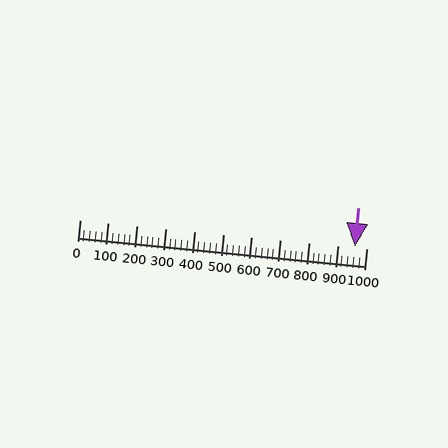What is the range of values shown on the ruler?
The ruler shows values from 0 to 1000.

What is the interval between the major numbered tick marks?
The major tick marks are spaced 100 units apart.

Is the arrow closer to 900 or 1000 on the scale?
The arrow is closer to 1000.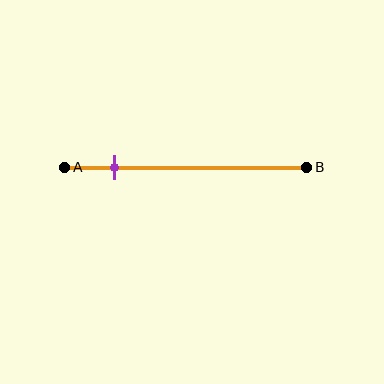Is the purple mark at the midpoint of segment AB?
No, the mark is at about 20% from A, not at the 50% midpoint.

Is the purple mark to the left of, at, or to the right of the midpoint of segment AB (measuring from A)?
The purple mark is to the left of the midpoint of segment AB.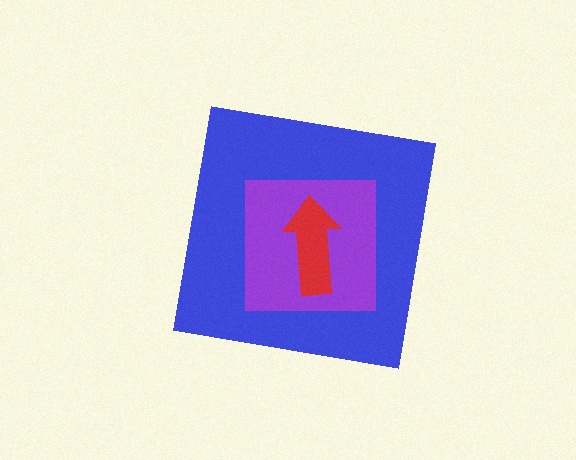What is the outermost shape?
The blue square.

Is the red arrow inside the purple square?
Yes.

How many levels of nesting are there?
3.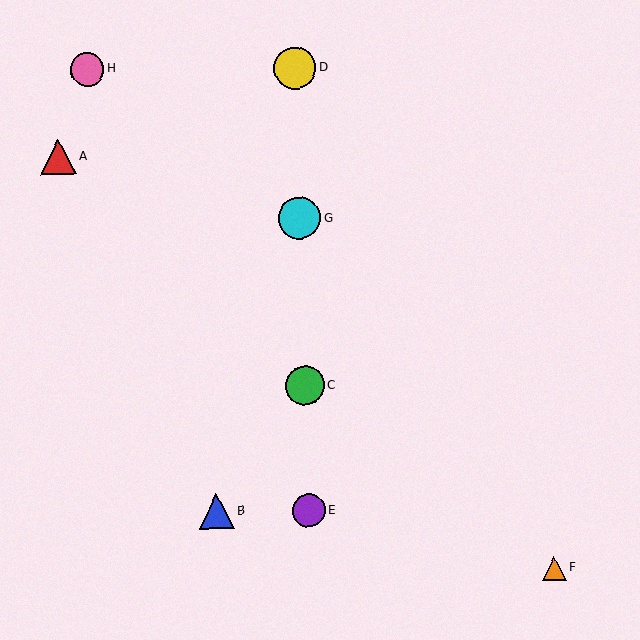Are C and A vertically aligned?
No, C is at x≈305 and A is at x≈58.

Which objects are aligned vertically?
Objects C, D, E, G are aligned vertically.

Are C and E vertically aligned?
Yes, both are at x≈305.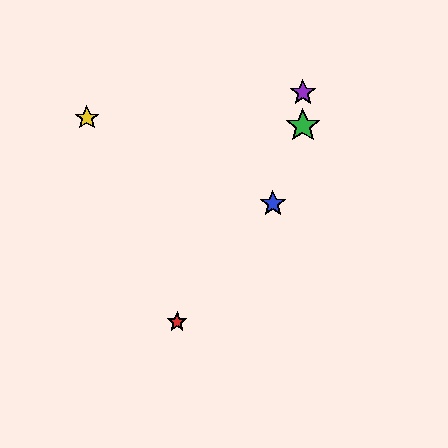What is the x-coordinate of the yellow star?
The yellow star is at x≈87.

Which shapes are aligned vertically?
The green star, the purple star are aligned vertically.